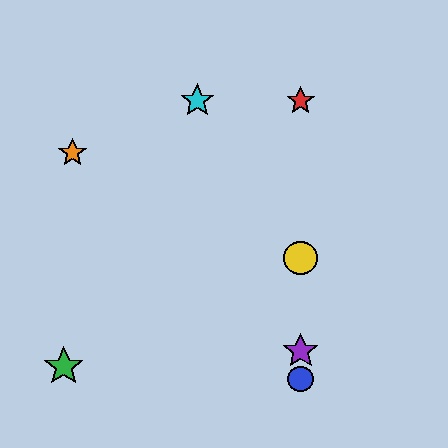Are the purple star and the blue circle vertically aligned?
Yes, both are at x≈301.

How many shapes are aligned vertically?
4 shapes (the red star, the blue circle, the yellow circle, the purple star) are aligned vertically.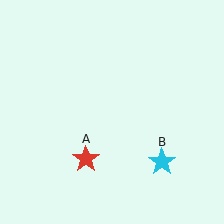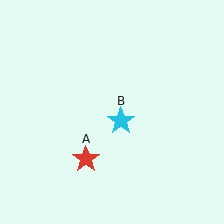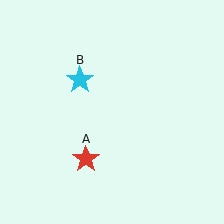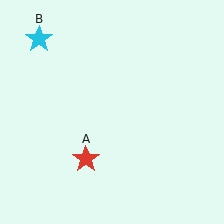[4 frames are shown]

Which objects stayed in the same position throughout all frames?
Red star (object A) remained stationary.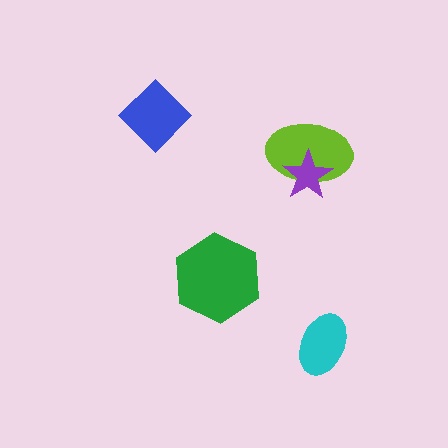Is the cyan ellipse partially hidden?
No, no other shape covers it.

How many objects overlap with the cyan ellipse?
0 objects overlap with the cyan ellipse.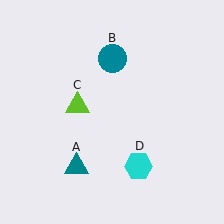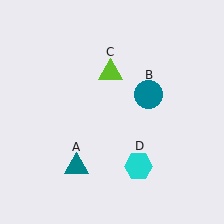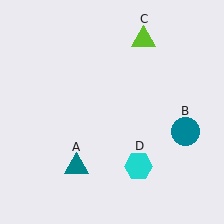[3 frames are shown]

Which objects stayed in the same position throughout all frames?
Teal triangle (object A) and cyan hexagon (object D) remained stationary.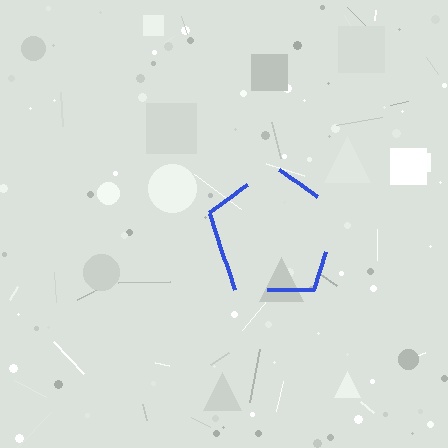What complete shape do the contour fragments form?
The contour fragments form a pentagon.